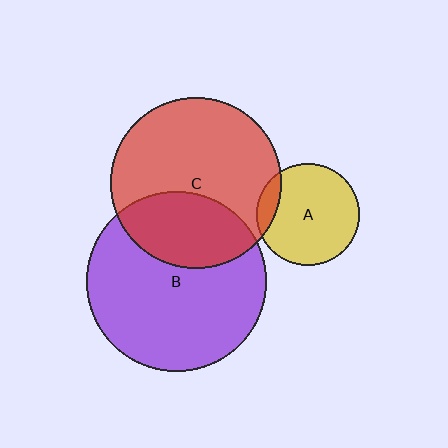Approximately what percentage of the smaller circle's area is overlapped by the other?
Approximately 10%.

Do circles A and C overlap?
Yes.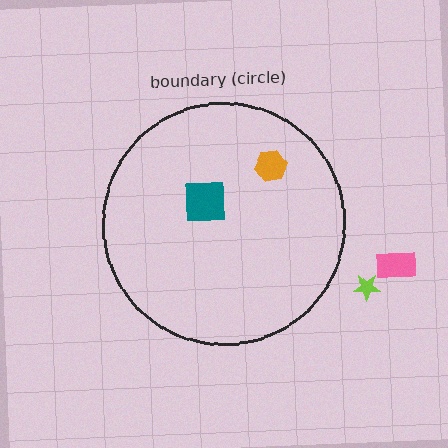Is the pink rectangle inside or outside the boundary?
Outside.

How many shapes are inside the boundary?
2 inside, 2 outside.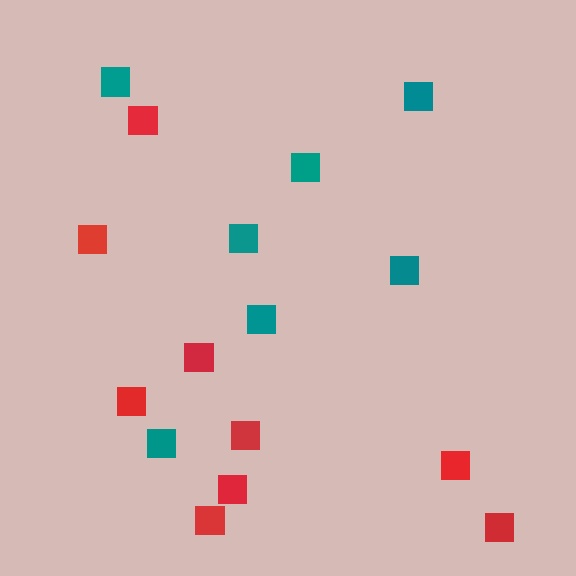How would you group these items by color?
There are 2 groups: one group of teal squares (7) and one group of red squares (9).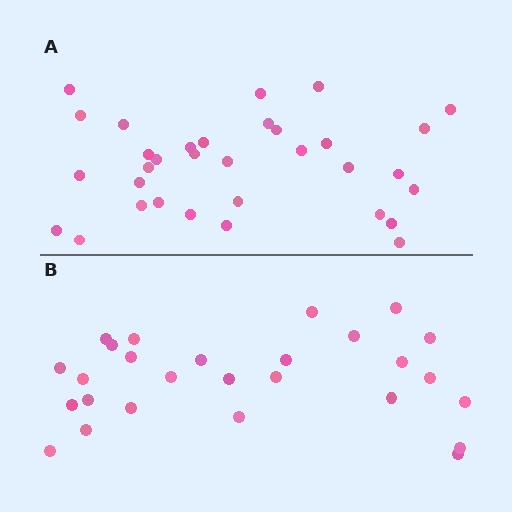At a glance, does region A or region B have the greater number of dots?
Region A (the top region) has more dots.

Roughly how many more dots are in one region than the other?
Region A has about 6 more dots than region B.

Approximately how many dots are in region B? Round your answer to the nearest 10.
About 30 dots. (The exact count is 27, which rounds to 30.)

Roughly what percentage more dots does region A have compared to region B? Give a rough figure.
About 20% more.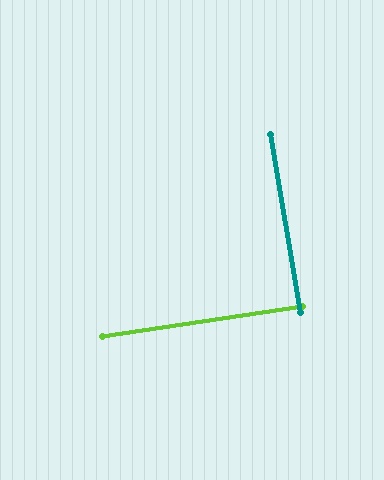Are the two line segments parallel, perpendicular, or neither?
Perpendicular — they meet at approximately 89°.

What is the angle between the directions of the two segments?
Approximately 89 degrees.